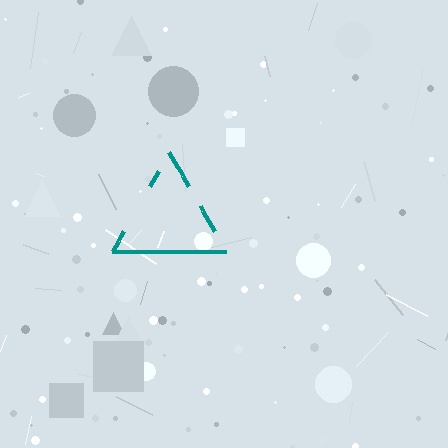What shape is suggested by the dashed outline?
The dashed outline suggests a triangle.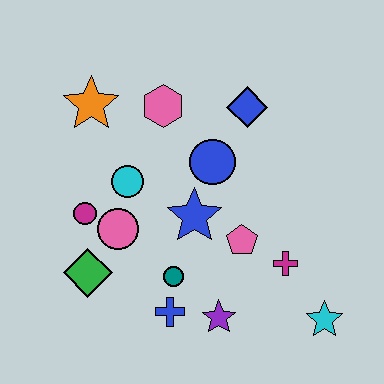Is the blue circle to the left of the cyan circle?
No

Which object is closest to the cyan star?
The magenta cross is closest to the cyan star.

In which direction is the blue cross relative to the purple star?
The blue cross is to the left of the purple star.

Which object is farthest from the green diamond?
The cyan star is farthest from the green diamond.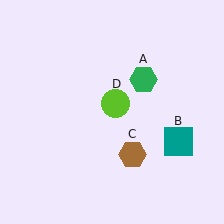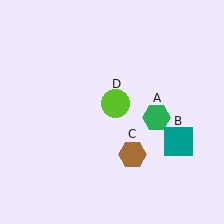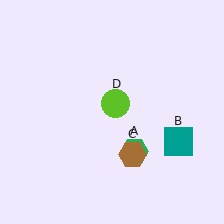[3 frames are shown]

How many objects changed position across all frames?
1 object changed position: green hexagon (object A).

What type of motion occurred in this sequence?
The green hexagon (object A) rotated clockwise around the center of the scene.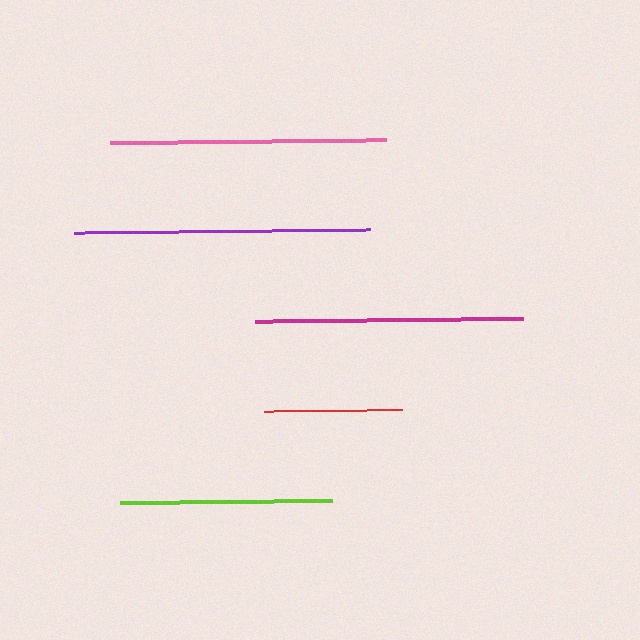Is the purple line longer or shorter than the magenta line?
The purple line is longer than the magenta line.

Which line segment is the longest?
The purple line is the longest at approximately 296 pixels.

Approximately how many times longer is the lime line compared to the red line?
The lime line is approximately 1.5 times the length of the red line.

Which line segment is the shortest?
The red line is the shortest at approximately 138 pixels.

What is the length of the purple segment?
The purple segment is approximately 296 pixels long.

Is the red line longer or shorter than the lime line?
The lime line is longer than the red line.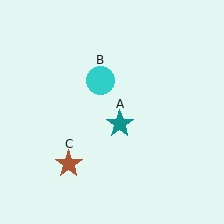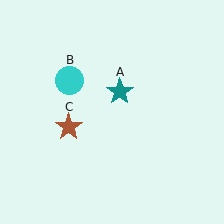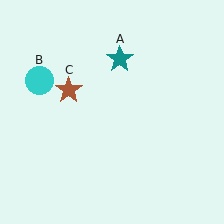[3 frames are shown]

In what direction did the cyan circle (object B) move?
The cyan circle (object B) moved left.